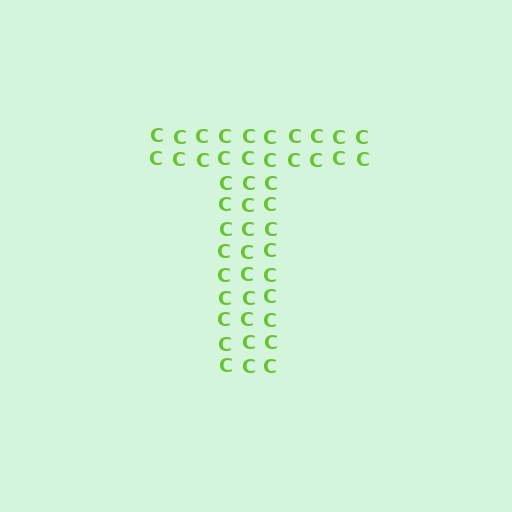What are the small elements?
The small elements are letter C's.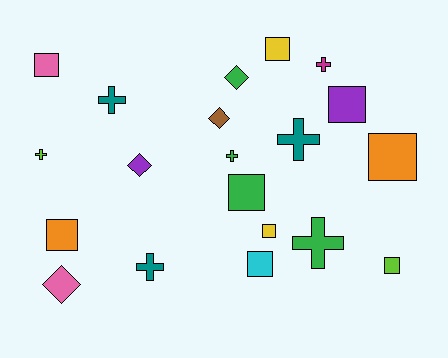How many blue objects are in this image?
There are no blue objects.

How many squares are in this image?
There are 9 squares.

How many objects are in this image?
There are 20 objects.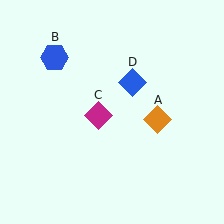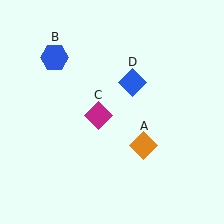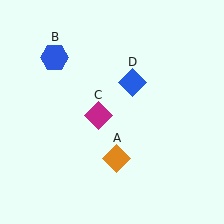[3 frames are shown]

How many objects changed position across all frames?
1 object changed position: orange diamond (object A).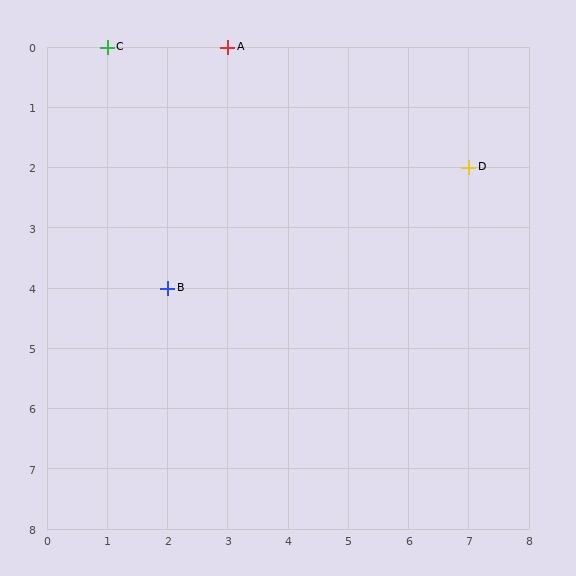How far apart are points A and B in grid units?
Points A and B are 1 column and 4 rows apart (about 4.1 grid units diagonally).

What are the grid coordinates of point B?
Point B is at grid coordinates (2, 4).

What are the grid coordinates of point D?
Point D is at grid coordinates (7, 2).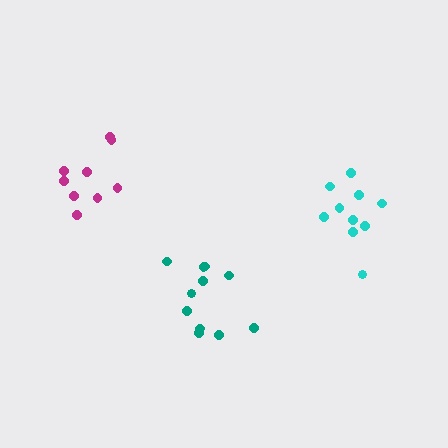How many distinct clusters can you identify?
There are 3 distinct clusters.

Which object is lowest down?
The teal cluster is bottommost.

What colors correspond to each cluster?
The clusters are colored: cyan, teal, magenta.